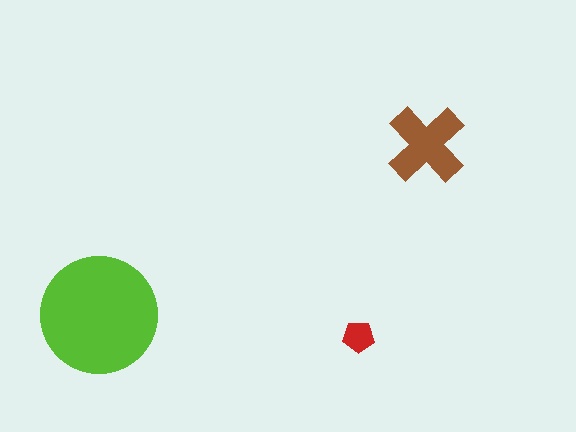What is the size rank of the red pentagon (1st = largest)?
3rd.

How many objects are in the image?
There are 3 objects in the image.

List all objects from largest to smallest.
The lime circle, the brown cross, the red pentagon.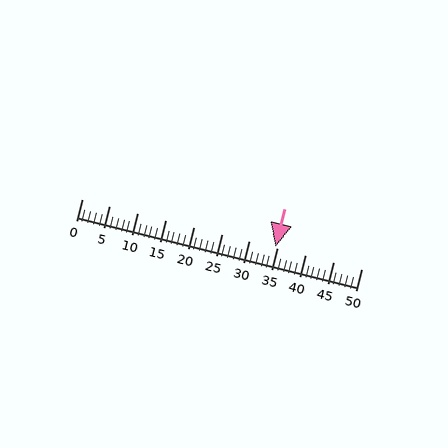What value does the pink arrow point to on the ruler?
The pink arrow points to approximately 35.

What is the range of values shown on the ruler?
The ruler shows values from 0 to 50.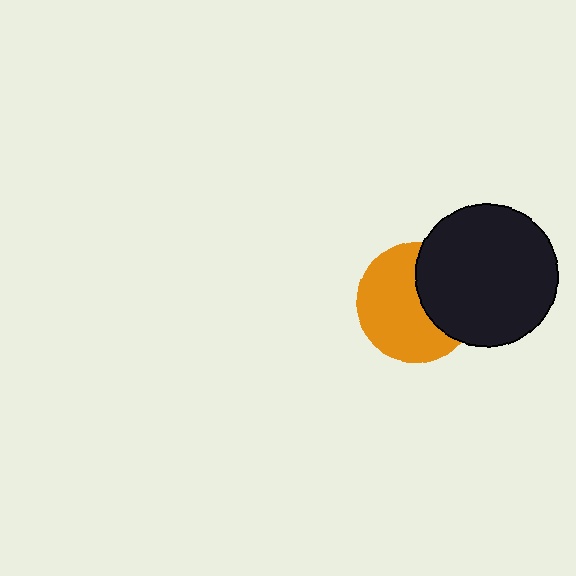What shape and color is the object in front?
The object in front is a black circle.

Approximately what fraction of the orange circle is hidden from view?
Roughly 38% of the orange circle is hidden behind the black circle.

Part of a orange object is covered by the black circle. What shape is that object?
It is a circle.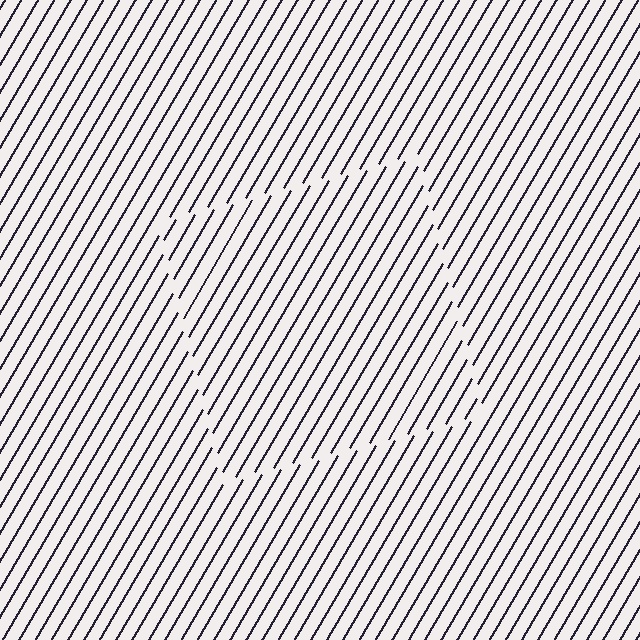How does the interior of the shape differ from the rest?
The interior of the shape contains the same grating, shifted by half a period — the contour is defined by the phase discontinuity where line-ends from the inner and outer gratings abut.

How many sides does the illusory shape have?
4 sides — the line-ends trace a square.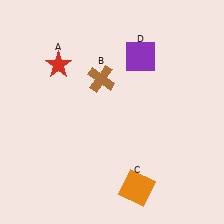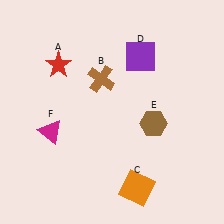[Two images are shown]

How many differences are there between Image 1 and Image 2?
There are 2 differences between the two images.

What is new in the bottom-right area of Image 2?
A brown hexagon (E) was added in the bottom-right area of Image 2.